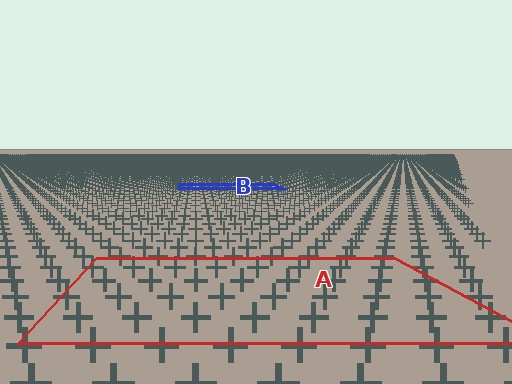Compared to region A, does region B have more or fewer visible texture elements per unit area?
Region B has more texture elements per unit area — they are packed more densely because it is farther away.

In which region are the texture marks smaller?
The texture marks are smaller in region B, because it is farther away.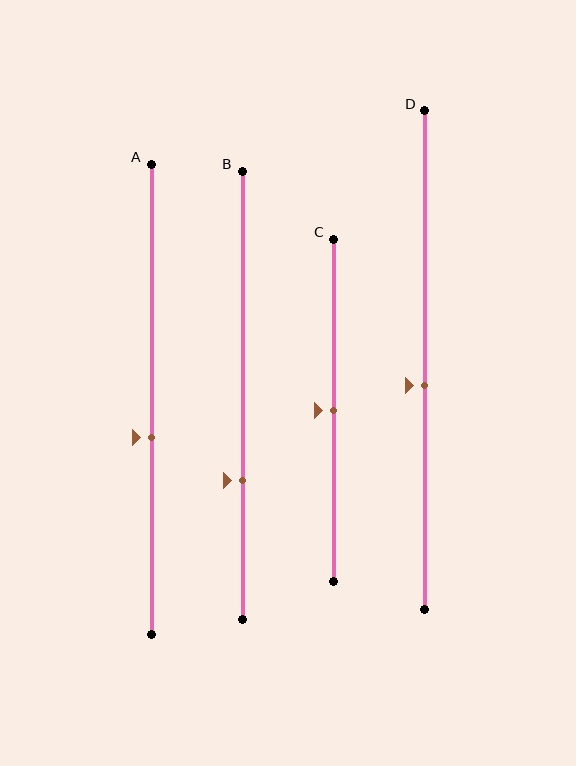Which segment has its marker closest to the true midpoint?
Segment C has its marker closest to the true midpoint.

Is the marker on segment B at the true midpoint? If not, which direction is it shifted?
No, the marker on segment B is shifted downward by about 19% of the segment length.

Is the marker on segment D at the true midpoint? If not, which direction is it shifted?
No, the marker on segment D is shifted downward by about 5% of the segment length.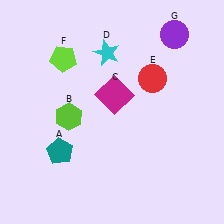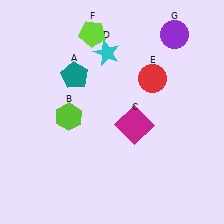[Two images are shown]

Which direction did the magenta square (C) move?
The magenta square (C) moved down.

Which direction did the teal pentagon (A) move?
The teal pentagon (A) moved up.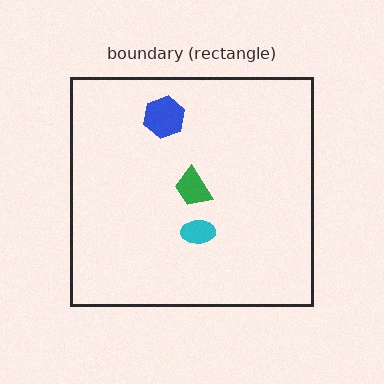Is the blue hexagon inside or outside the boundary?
Inside.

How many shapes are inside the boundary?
3 inside, 0 outside.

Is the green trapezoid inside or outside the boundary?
Inside.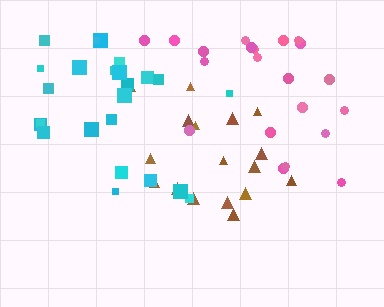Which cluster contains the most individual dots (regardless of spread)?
Cyan (24).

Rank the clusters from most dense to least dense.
brown, pink, cyan.